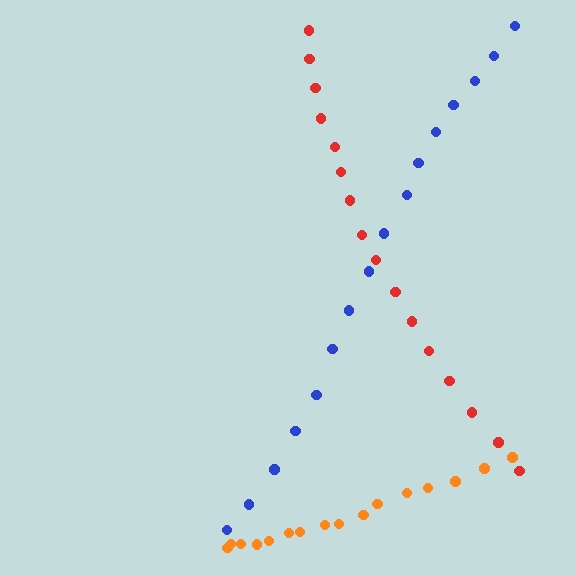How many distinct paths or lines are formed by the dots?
There are 3 distinct paths.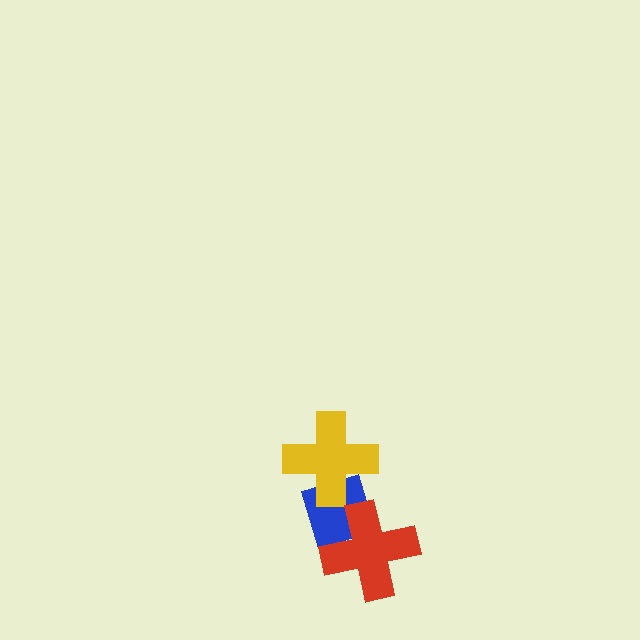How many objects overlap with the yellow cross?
1 object overlaps with the yellow cross.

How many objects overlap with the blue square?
2 objects overlap with the blue square.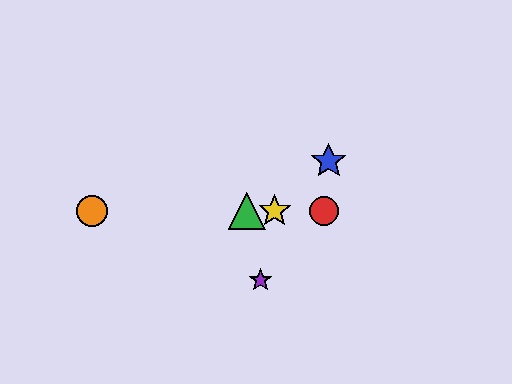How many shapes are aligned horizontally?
4 shapes (the red circle, the green triangle, the yellow star, the orange circle) are aligned horizontally.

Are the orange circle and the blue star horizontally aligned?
No, the orange circle is at y≈211 and the blue star is at y≈161.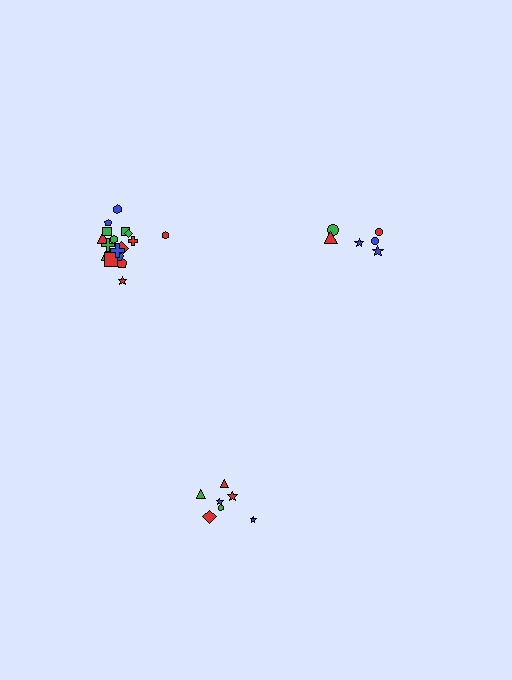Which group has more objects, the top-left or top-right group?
The top-left group.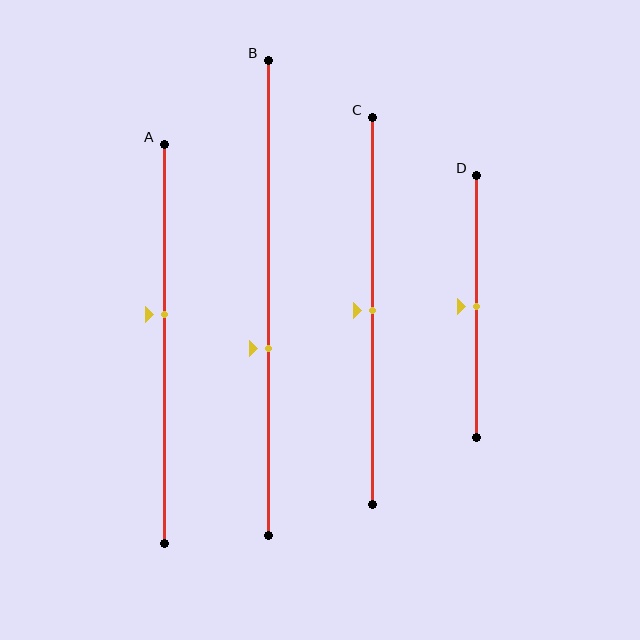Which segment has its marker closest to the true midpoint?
Segment C has its marker closest to the true midpoint.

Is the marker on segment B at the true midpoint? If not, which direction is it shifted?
No, the marker on segment B is shifted downward by about 11% of the segment length.